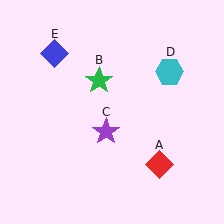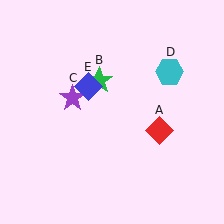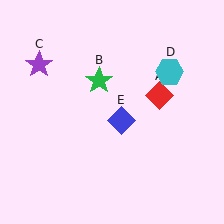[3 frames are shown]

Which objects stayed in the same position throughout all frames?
Green star (object B) and cyan hexagon (object D) remained stationary.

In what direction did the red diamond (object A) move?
The red diamond (object A) moved up.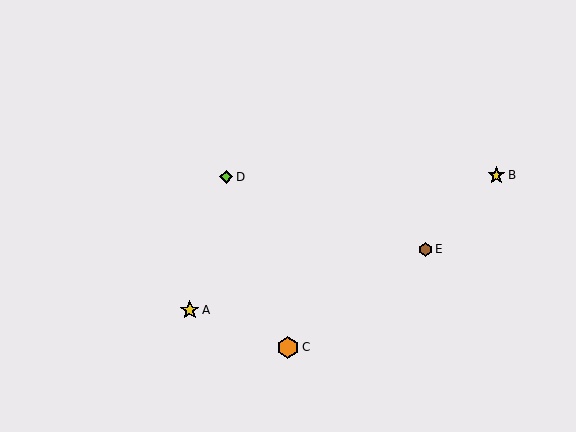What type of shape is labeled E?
Shape E is a brown hexagon.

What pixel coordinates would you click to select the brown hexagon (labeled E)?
Click at (425, 249) to select the brown hexagon E.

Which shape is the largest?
The orange hexagon (labeled C) is the largest.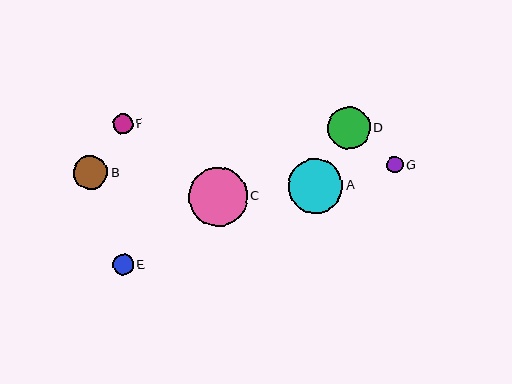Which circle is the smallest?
Circle G is the smallest with a size of approximately 16 pixels.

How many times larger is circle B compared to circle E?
Circle B is approximately 1.6 times the size of circle E.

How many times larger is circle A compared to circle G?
Circle A is approximately 3.3 times the size of circle G.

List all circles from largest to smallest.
From largest to smallest: C, A, D, B, E, F, G.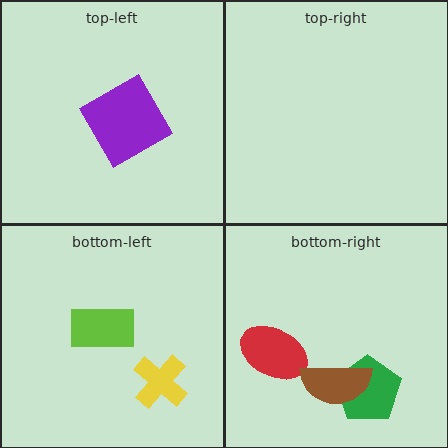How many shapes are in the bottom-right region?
3.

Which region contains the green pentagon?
The bottom-right region.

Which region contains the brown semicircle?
The bottom-right region.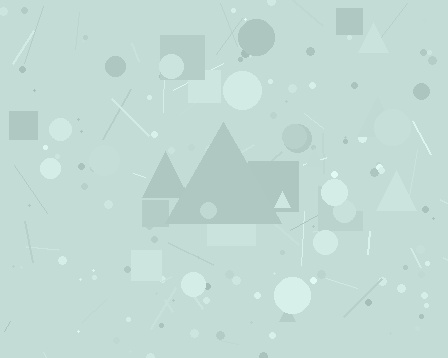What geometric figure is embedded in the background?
A triangle is embedded in the background.